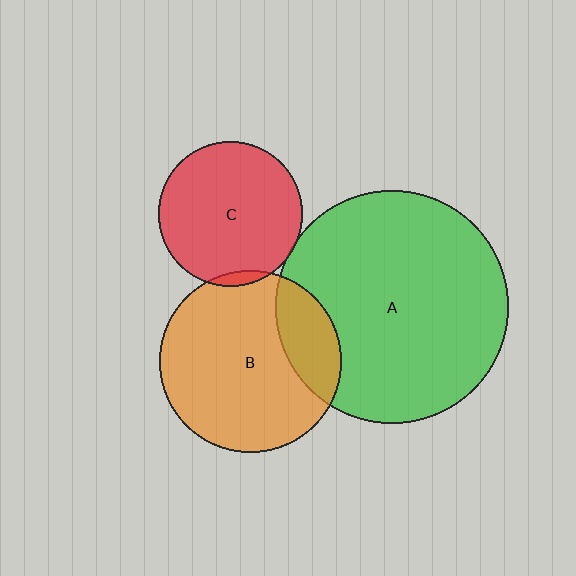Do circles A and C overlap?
Yes.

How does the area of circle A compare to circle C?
Approximately 2.6 times.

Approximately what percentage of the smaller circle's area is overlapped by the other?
Approximately 5%.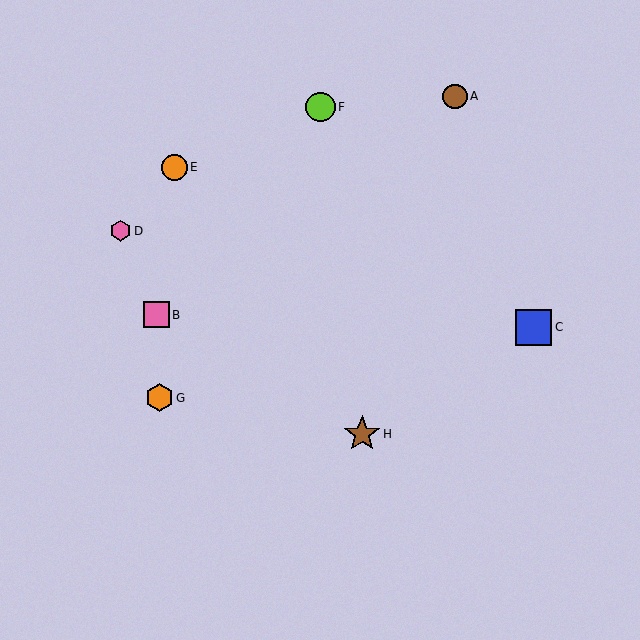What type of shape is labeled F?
Shape F is a lime circle.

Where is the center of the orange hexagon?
The center of the orange hexagon is at (160, 398).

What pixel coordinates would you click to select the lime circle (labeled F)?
Click at (321, 107) to select the lime circle F.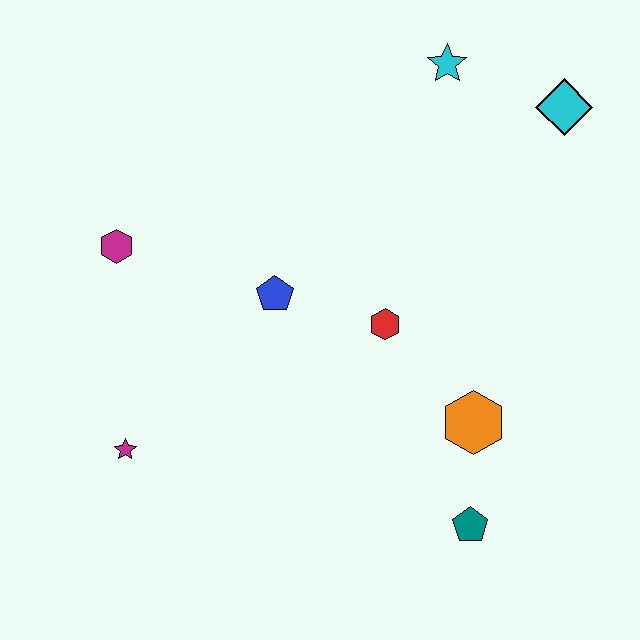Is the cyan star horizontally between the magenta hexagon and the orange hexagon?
Yes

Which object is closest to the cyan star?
The cyan diamond is closest to the cyan star.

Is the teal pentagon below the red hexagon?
Yes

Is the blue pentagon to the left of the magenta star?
No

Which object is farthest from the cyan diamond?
The magenta star is farthest from the cyan diamond.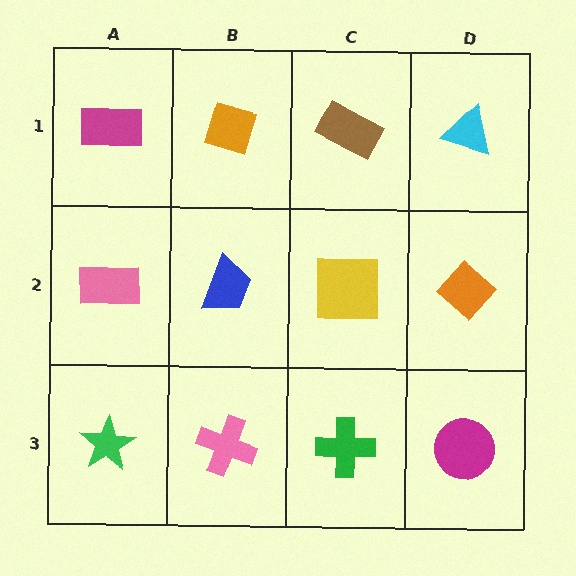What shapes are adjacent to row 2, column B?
An orange diamond (row 1, column B), a pink cross (row 3, column B), a pink rectangle (row 2, column A), a yellow square (row 2, column C).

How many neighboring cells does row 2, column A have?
3.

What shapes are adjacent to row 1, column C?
A yellow square (row 2, column C), an orange diamond (row 1, column B), a cyan triangle (row 1, column D).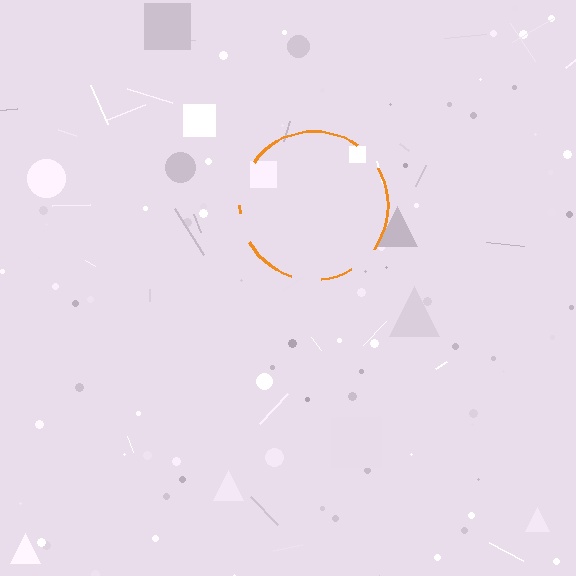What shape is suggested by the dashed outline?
The dashed outline suggests a circle.